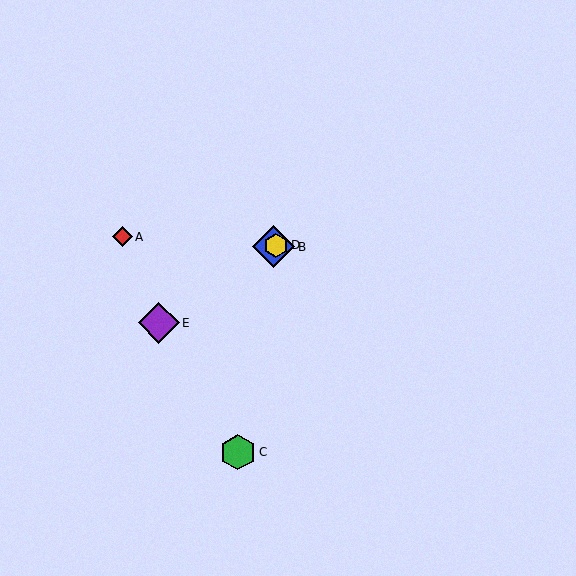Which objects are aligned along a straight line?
Objects B, D, E are aligned along a straight line.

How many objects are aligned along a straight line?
3 objects (B, D, E) are aligned along a straight line.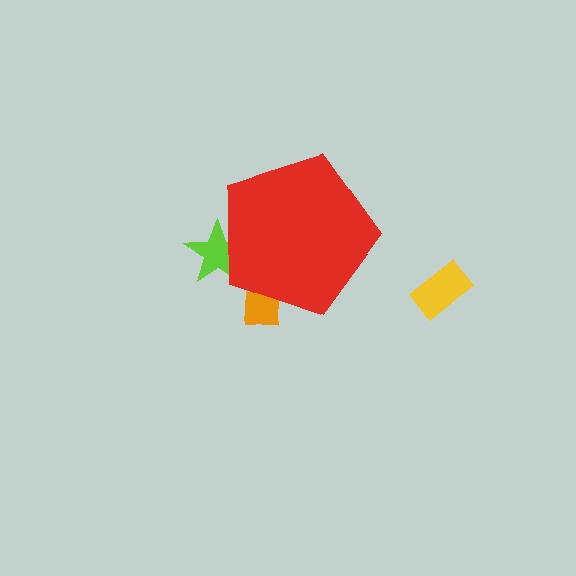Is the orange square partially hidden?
Yes, the orange square is partially hidden behind the red pentagon.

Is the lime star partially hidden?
Yes, the lime star is partially hidden behind the red pentagon.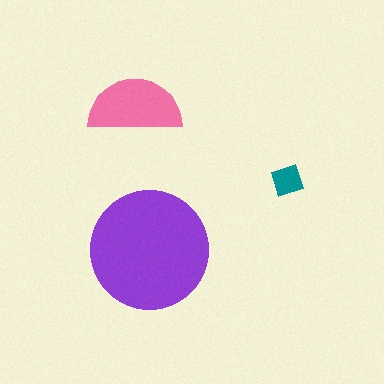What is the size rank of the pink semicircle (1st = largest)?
2nd.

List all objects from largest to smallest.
The purple circle, the pink semicircle, the teal diamond.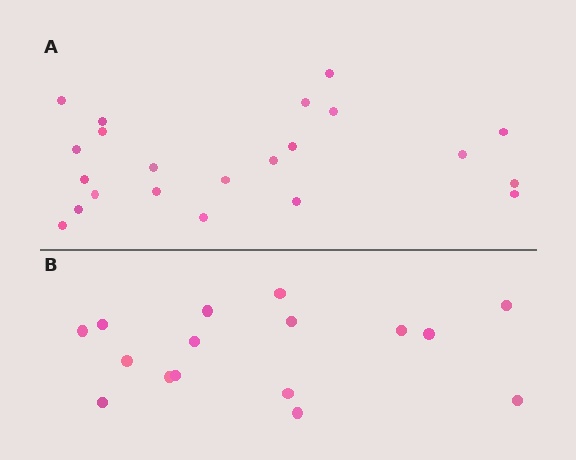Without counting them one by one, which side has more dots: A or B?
Region A (the top region) has more dots.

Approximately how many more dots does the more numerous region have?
Region A has about 6 more dots than region B.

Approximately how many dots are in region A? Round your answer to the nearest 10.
About 20 dots. (The exact count is 22, which rounds to 20.)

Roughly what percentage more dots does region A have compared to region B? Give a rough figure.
About 40% more.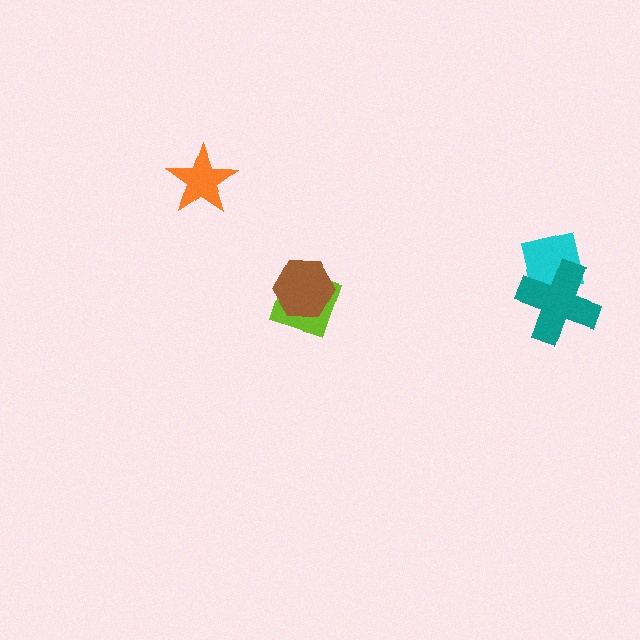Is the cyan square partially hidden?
Yes, it is partially covered by another shape.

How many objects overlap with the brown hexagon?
1 object overlaps with the brown hexagon.